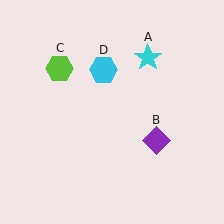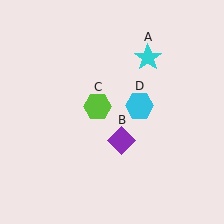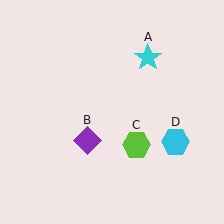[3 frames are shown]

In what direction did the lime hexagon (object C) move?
The lime hexagon (object C) moved down and to the right.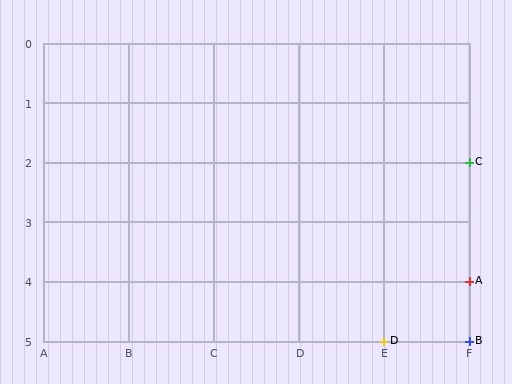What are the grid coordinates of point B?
Point B is at grid coordinates (F, 5).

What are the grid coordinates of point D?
Point D is at grid coordinates (E, 5).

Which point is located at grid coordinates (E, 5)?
Point D is at (E, 5).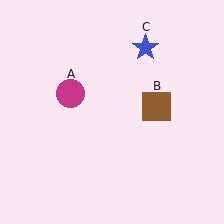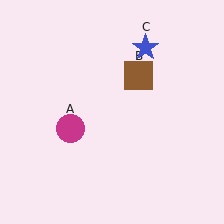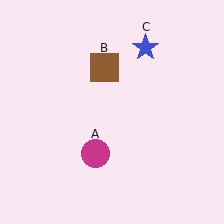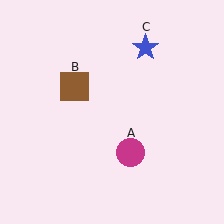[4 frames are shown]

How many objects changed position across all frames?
2 objects changed position: magenta circle (object A), brown square (object B).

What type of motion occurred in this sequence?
The magenta circle (object A), brown square (object B) rotated counterclockwise around the center of the scene.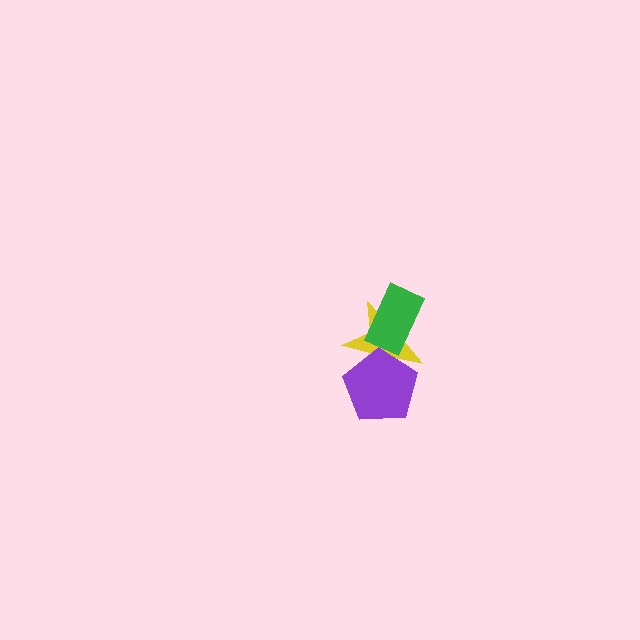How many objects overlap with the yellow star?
2 objects overlap with the yellow star.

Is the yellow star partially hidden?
Yes, it is partially covered by another shape.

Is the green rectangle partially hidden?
No, no other shape covers it.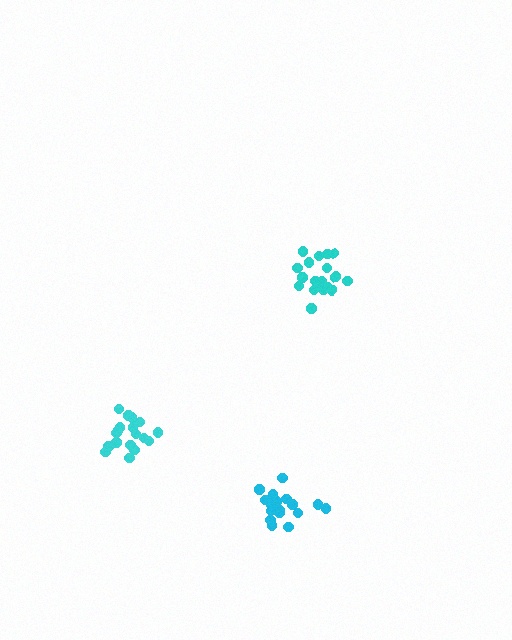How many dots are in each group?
Group 1: 17 dots, Group 2: 20 dots, Group 3: 18 dots (55 total).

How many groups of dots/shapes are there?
There are 3 groups.